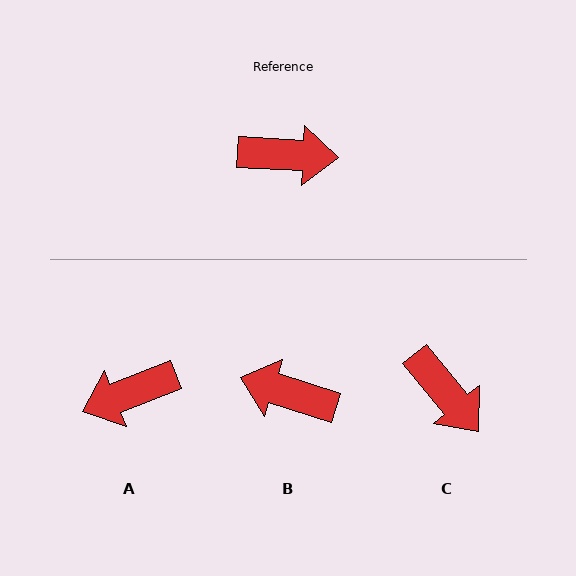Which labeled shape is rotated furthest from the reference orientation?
B, about 165 degrees away.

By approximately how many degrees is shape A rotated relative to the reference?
Approximately 155 degrees clockwise.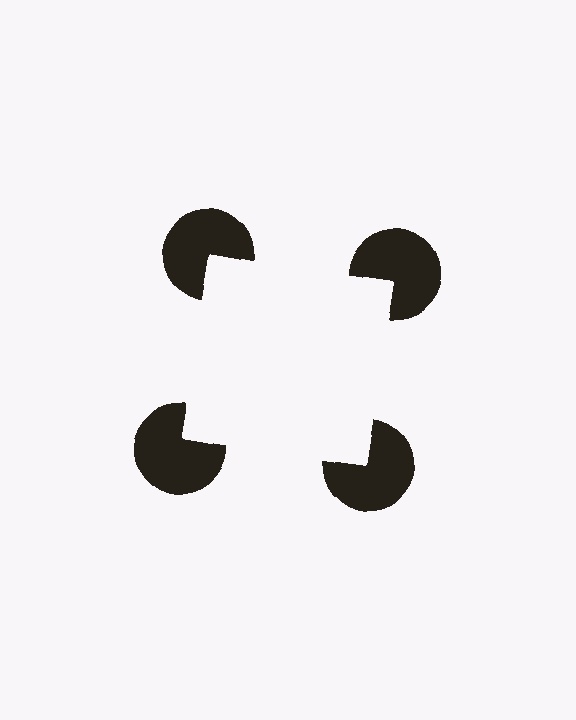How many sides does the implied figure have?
4 sides.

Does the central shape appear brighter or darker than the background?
It typically appears slightly brighter than the background, even though no actual brightness change is drawn.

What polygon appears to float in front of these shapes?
An illusory square — its edges are inferred from the aligned wedge cuts in the pac-man discs, not physically drawn.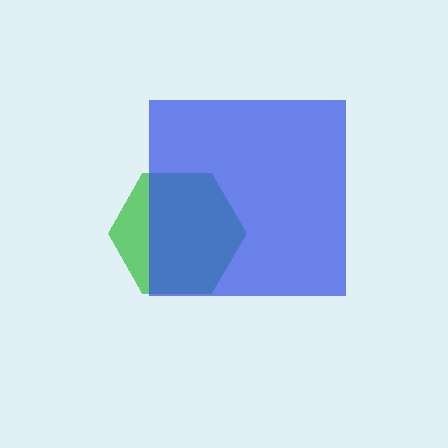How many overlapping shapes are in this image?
There are 2 overlapping shapes in the image.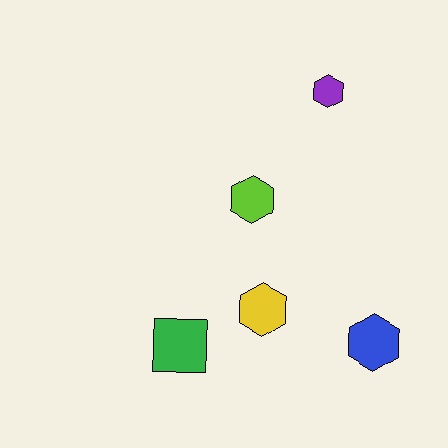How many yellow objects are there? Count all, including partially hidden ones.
There is 1 yellow object.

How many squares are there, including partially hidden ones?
There is 1 square.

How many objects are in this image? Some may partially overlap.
There are 5 objects.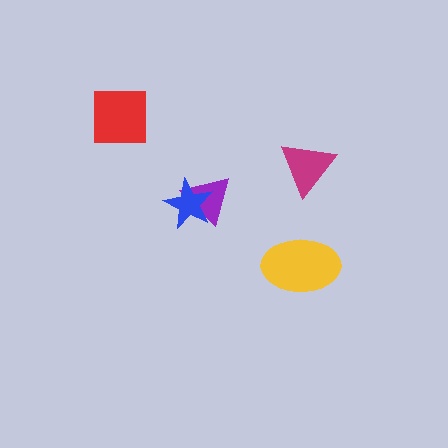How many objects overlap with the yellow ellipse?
0 objects overlap with the yellow ellipse.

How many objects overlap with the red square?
0 objects overlap with the red square.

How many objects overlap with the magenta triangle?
0 objects overlap with the magenta triangle.